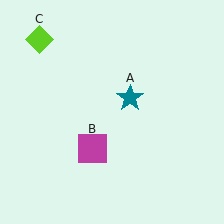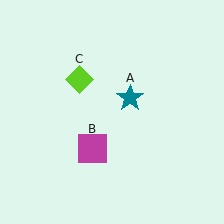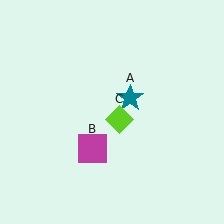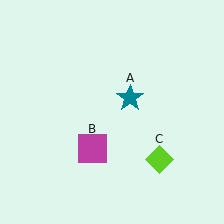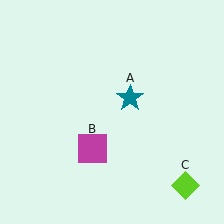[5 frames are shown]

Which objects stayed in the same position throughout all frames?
Teal star (object A) and magenta square (object B) remained stationary.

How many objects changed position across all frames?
1 object changed position: lime diamond (object C).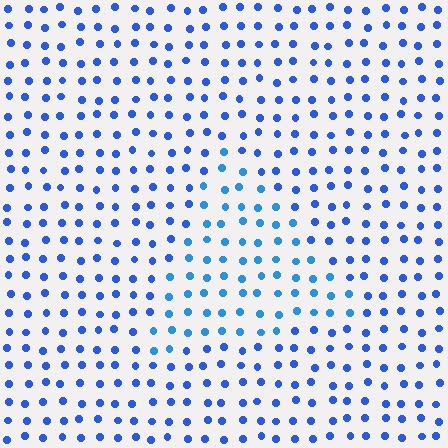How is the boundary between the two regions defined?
The boundary is defined purely by a slight shift in hue (about 19 degrees). Spacing, size, and orientation are identical on both sides.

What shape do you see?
I see a triangle.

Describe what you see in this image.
The image is filled with small blue elements in a uniform arrangement. A triangle-shaped region is visible where the elements are tinted to a slightly different hue, forming a subtle color boundary.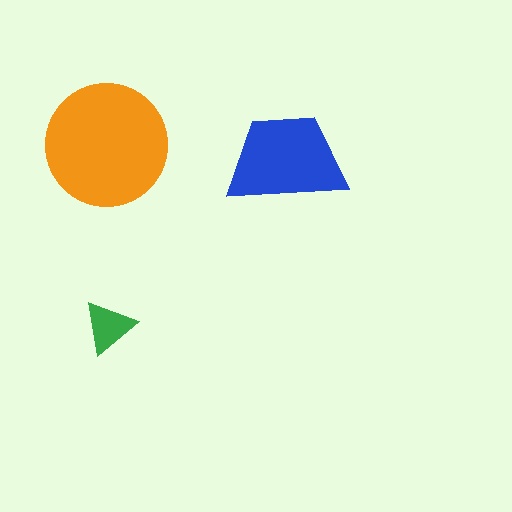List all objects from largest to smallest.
The orange circle, the blue trapezoid, the green triangle.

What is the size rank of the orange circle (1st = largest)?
1st.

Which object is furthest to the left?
The orange circle is leftmost.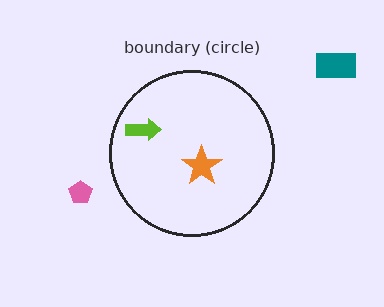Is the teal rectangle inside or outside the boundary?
Outside.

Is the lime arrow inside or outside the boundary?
Inside.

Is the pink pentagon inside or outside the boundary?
Outside.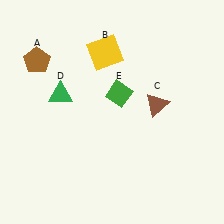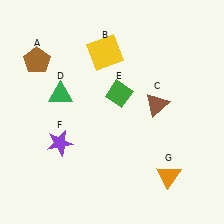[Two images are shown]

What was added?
A purple star (F), an orange triangle (G) were added in Image 2.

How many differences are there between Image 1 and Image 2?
There are 2 differences between the two images.